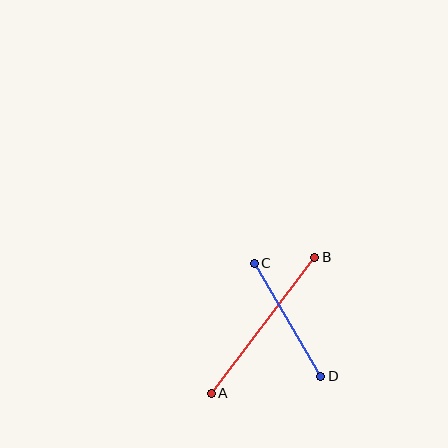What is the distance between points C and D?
The distance is approximately 131 pixels.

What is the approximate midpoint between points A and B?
The midpoint is at approximately (263, 325) pixels.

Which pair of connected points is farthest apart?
Points A and B are farthest apart.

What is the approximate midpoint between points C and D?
The midpoint is at approximately (287, 320) pixels.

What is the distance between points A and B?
The distance is approximately 171 pixels.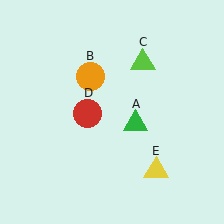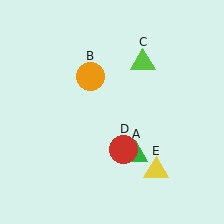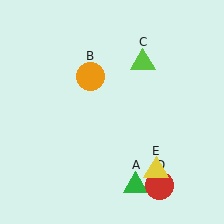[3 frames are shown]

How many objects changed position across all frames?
2 objects changed position: green triangle (object A), red circle (object D).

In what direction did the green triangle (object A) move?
The green triangle (object A) moved down.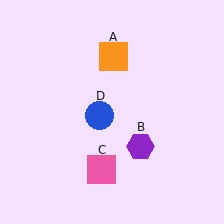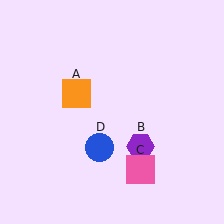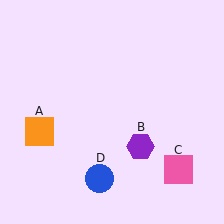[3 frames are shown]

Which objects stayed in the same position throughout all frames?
Purple hexagon (object B) remained stationary.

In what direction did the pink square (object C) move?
The pink square (object C) moved right.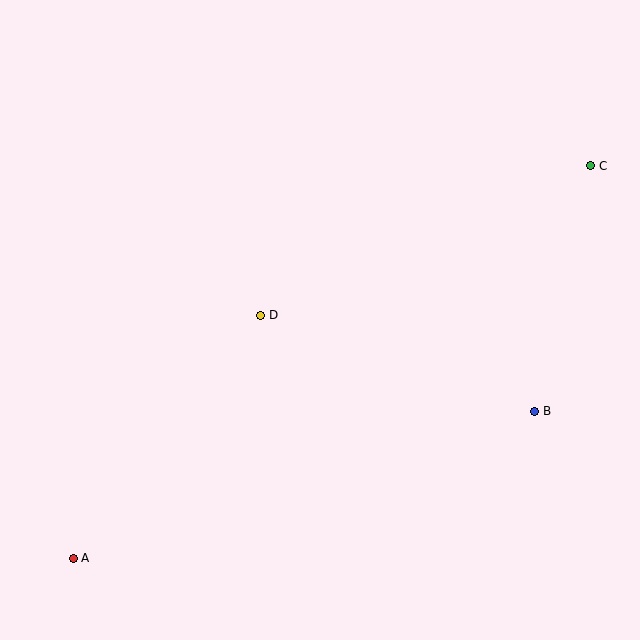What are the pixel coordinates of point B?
Point B is at (535, 411).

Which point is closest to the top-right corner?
Point C is closest to the top-right corner.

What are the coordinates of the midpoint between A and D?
The midpoint between A and D is at (167, 437).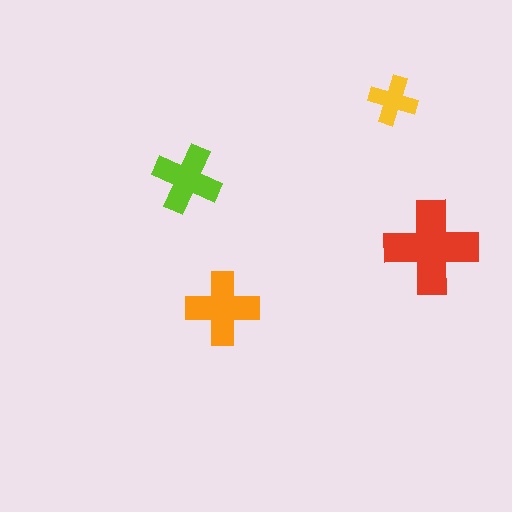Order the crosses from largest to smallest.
the red one, the orange one, the lime one, the yellow one.